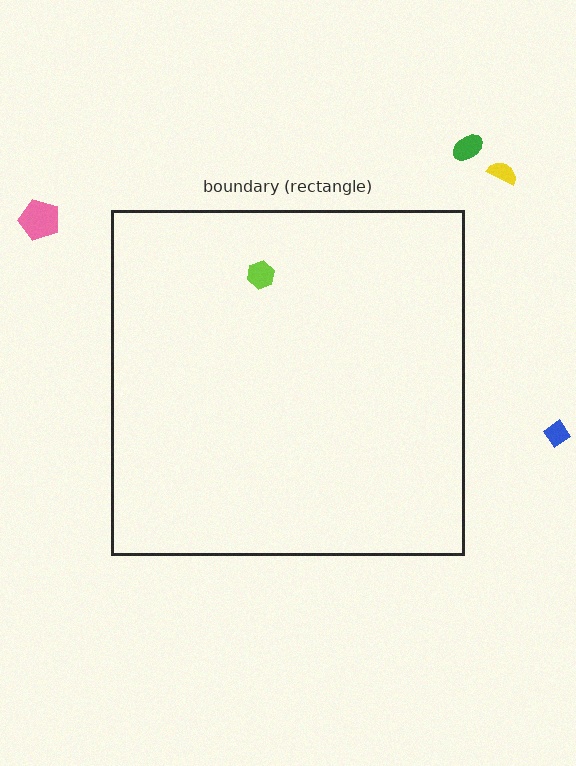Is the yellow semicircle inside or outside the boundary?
Outside.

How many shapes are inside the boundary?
1 inside, 4 outside.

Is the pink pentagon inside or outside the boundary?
Outside.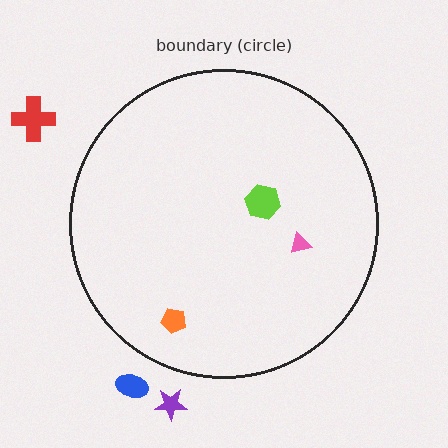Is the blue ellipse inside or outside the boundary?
Outside.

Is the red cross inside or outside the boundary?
Outside.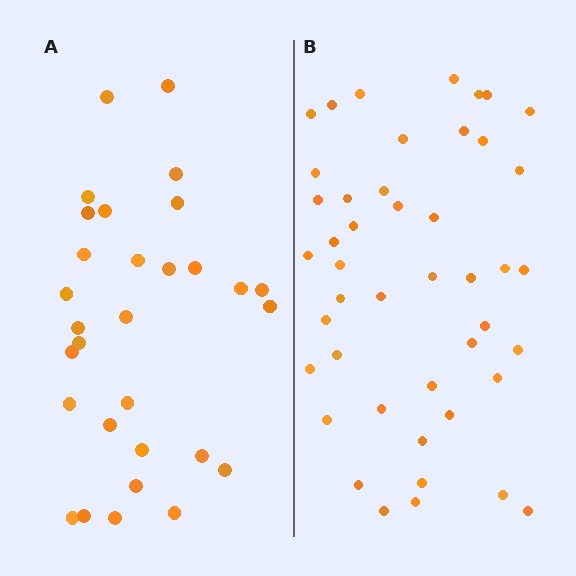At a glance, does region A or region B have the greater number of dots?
Region B (the right region) has more dots.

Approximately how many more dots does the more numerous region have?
Region B has approximately 15 more dots than region A.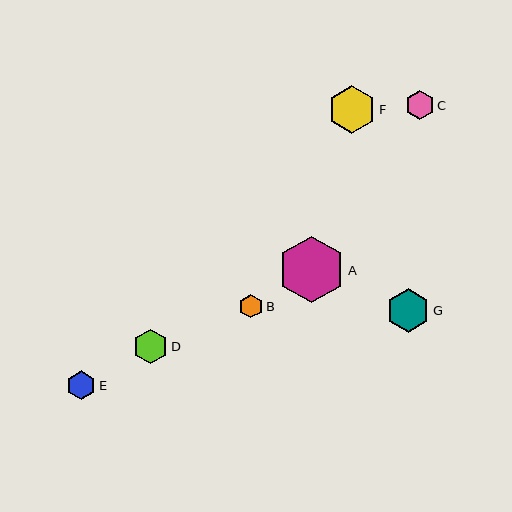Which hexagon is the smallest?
Hexagon B is the smallest with a size of approximately 24 pixels.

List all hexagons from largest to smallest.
From largest to smallest: A, F, G, D, E, C, B.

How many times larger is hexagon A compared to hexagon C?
Hexagon A is approximately 2.3 times the size of hexagon C.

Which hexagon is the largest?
Hexagon A is the largest with a size of approximately 67 pixels.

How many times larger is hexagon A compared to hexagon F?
Hexagon A is approximately 1.4 times the size of hexagon F.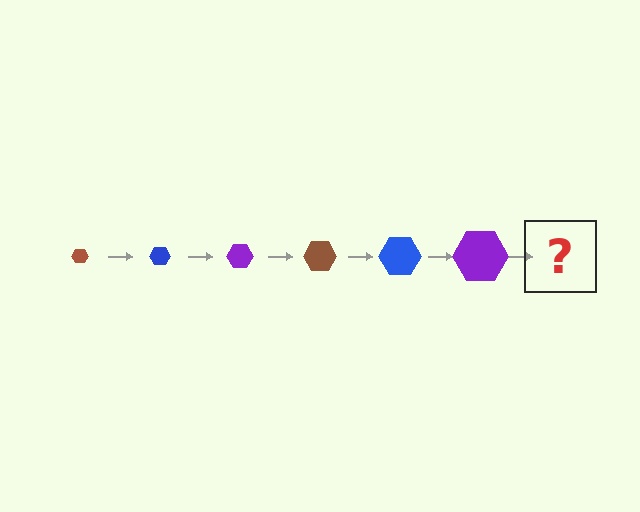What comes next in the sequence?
The next element should be a brown hexagon, larger than the previous one.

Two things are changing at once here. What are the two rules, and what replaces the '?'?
The two rules are that the hexagon grows larger each step and the color cycles through brown, blue, and purple. The '?' should be a brown hexagon, larger than the previous one.